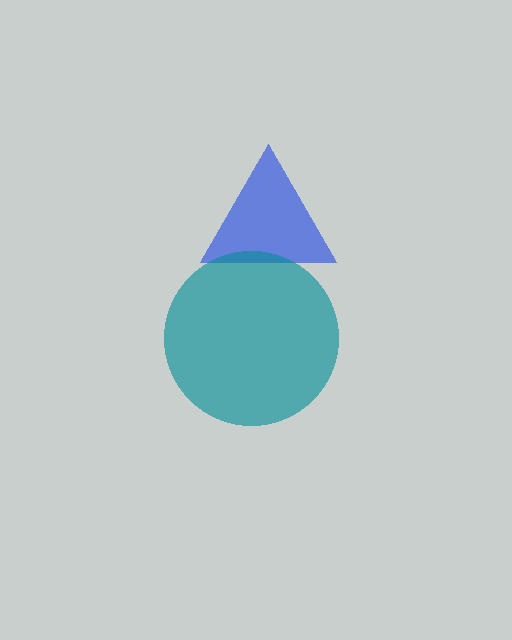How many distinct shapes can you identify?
There are 2 distinct shapes: a blue triangle, a teal circle.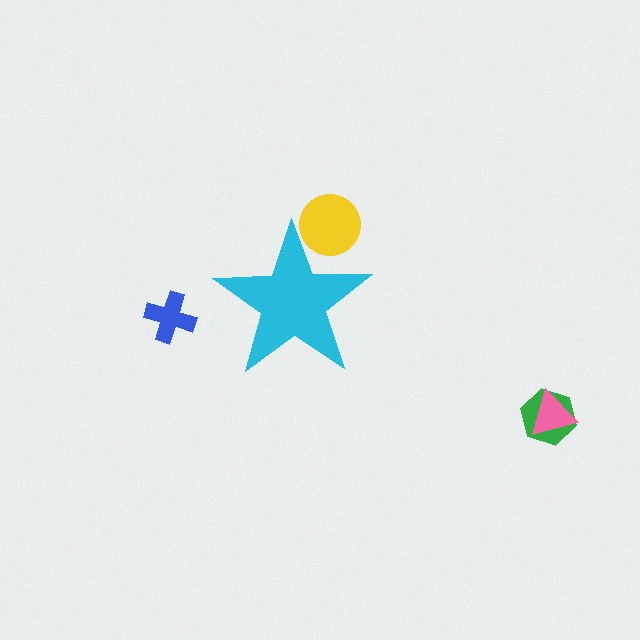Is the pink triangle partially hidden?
No, the pink triangle is fully visible.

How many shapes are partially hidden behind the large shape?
1 shape is partially hidden.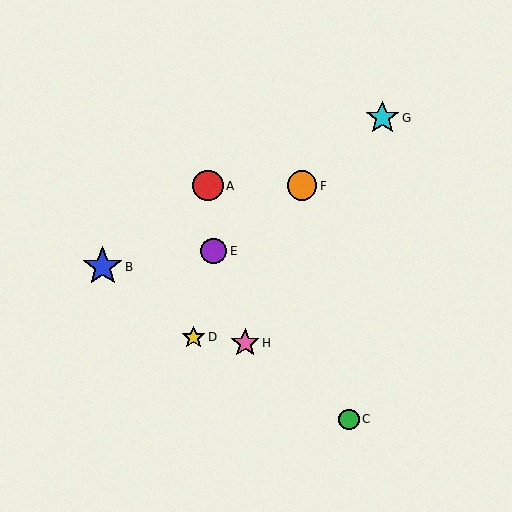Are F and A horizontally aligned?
Yes, both are at y≈186.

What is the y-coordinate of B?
Object B is at y≈267.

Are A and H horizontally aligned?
No, A is at y≈186 and H is at y≈343.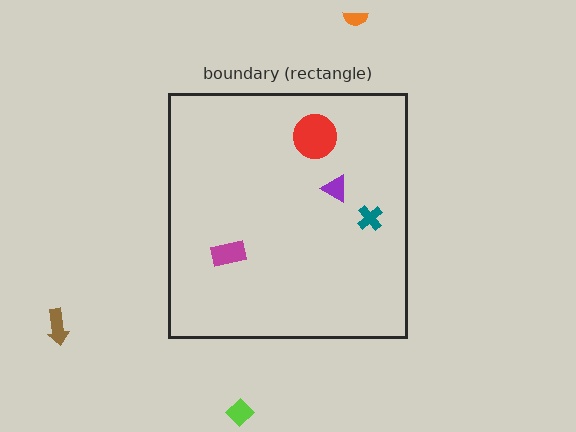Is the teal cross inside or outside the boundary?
Inside.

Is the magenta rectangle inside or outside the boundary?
Inside.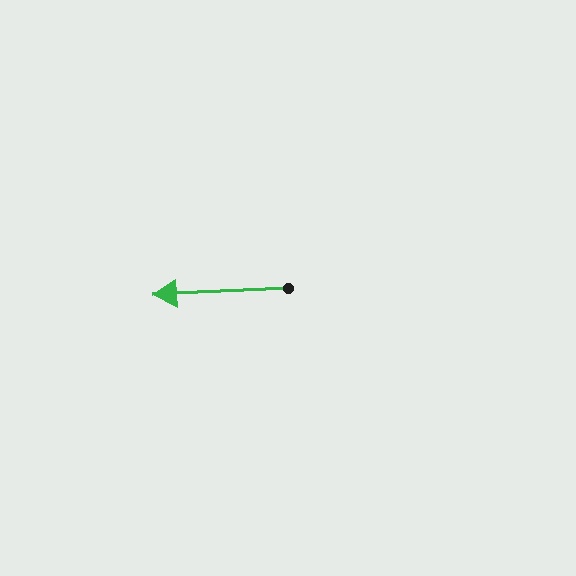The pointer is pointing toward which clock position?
Roughly 9 o'clock.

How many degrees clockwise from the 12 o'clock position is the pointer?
Approximately 267 degrees.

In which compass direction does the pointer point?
West.